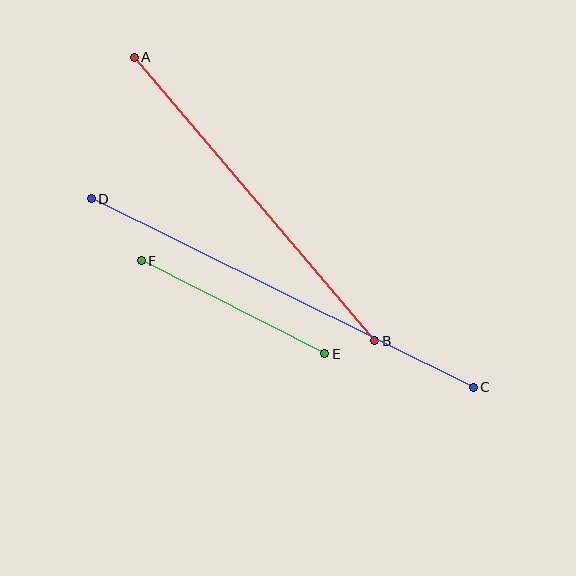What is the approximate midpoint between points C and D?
The midpoint is at approximately (282, 293) pixels.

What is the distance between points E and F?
The distance is approximately 206 pixels.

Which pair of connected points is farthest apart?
Points C and D are farthest apart.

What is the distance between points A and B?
The distance is approximately 372 pixels.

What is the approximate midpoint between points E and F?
The midpoint is at approximately (233, 307) pixels.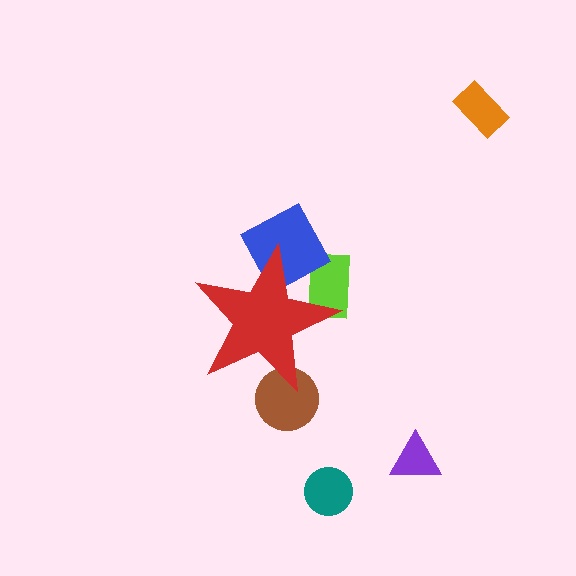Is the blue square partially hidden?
Yes, the blue square is partially hidden behind the red star.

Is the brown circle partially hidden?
Yes, the brown circle is partially hidden behind the red star.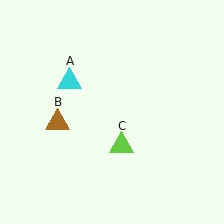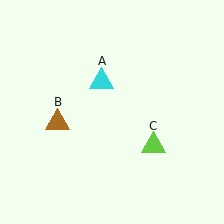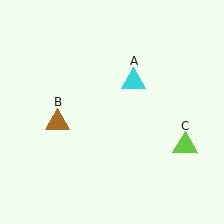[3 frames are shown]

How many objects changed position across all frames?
2 objects changed position: cyan triangle (object A), lime triangle (object C).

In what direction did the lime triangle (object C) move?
The lime triangle (object C) moved right.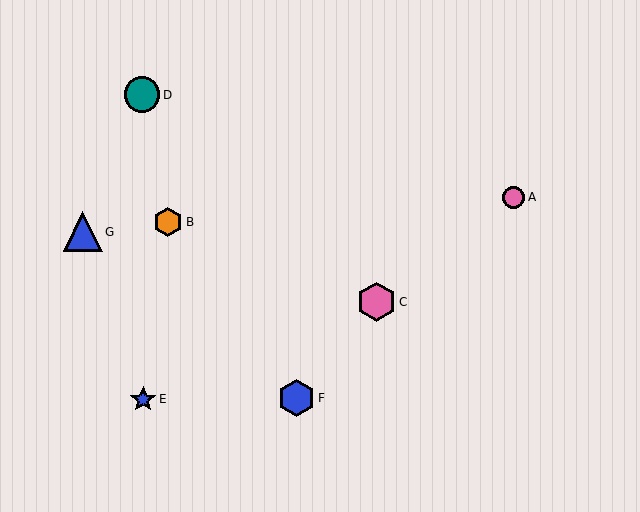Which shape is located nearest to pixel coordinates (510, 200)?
The pink circle (labeled A) at (514, 197) is nearest to that location.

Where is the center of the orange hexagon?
The center of the orange hexagon is at (168, 222).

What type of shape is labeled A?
Shape A is a pink circle.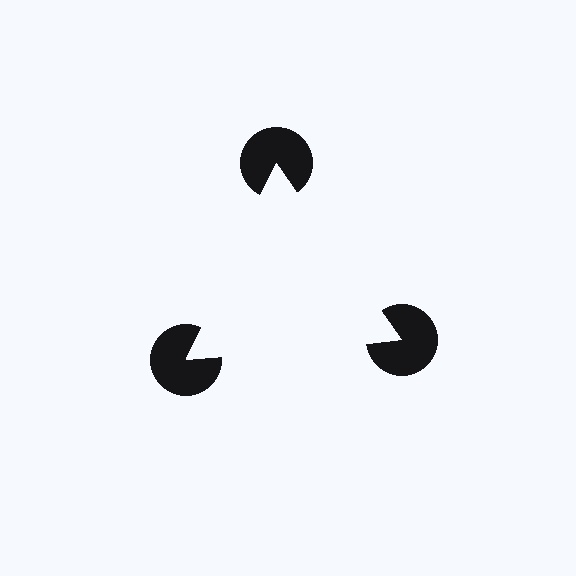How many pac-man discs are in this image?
There are 3 — one at each vertex of the illusory triangle.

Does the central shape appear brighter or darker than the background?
It typically appears slightly brighter than the background, even though no actual brightness change is drawn.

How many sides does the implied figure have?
3 sides.